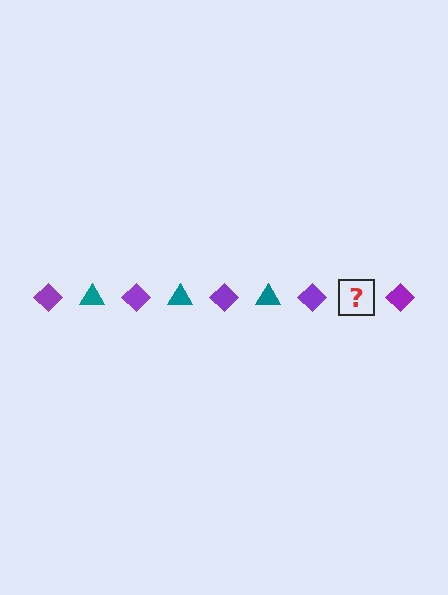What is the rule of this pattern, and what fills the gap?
The rule is that the pattern alternates between purple diamond and teal triangle. The gap should be filled with a teal triangle.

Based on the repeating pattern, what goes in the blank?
The blank should be a teal triangle.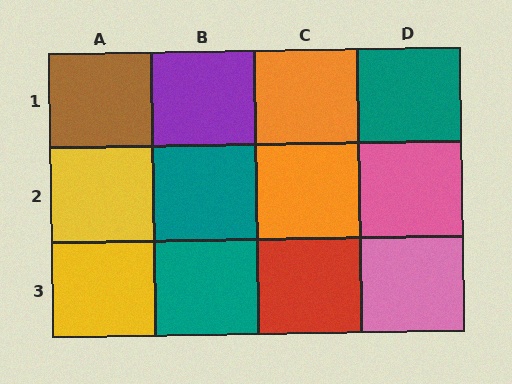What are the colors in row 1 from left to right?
Brown, purple, orange, teal.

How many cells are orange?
2 cells are orange.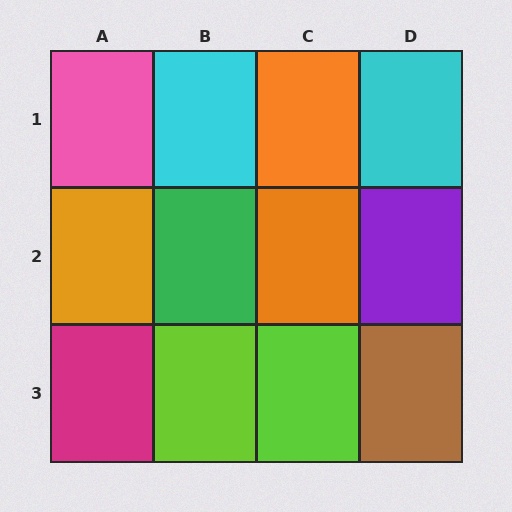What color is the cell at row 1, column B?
Cyan.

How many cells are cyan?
2 cells are cyan.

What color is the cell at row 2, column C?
Orange.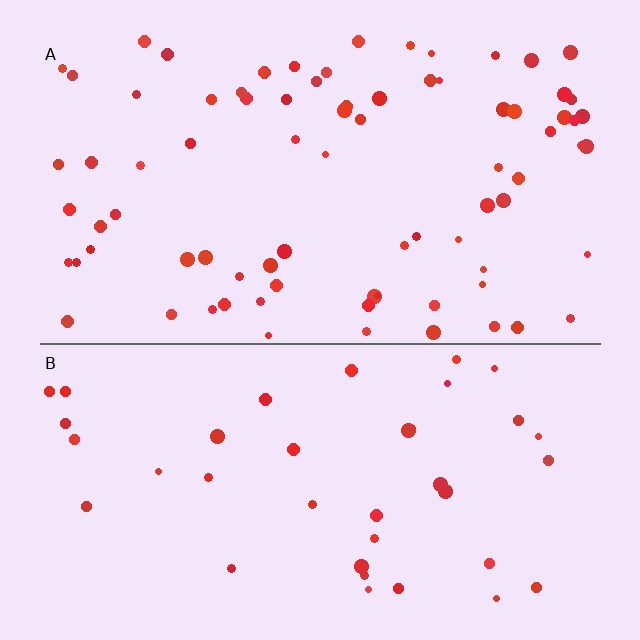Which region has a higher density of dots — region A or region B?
A (the top).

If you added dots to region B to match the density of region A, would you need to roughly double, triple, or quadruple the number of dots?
Approximately double.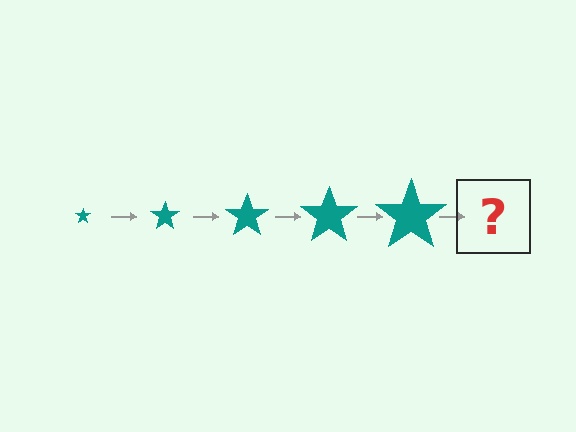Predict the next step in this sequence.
The next step is a teal star, larger than the previous one.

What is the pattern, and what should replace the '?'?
The pattern is that the star gets progressively larger each step. The '?' should be a teal star, larger than the previous one.